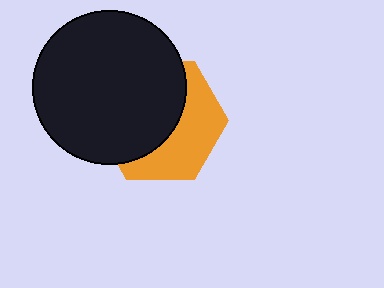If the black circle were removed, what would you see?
You would see the complete orange hexagon.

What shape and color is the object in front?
The object in front is a black circle.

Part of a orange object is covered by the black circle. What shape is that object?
It is a hexagon.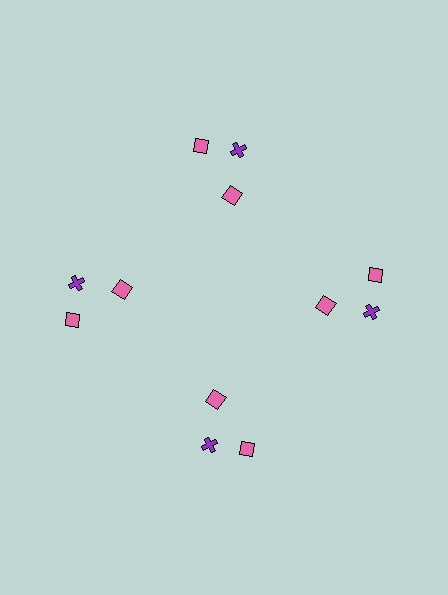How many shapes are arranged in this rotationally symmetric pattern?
There are 12 shapes, arranged in 4 groups of 3.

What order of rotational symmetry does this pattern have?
This pattern has 4-fold rotational symmetry.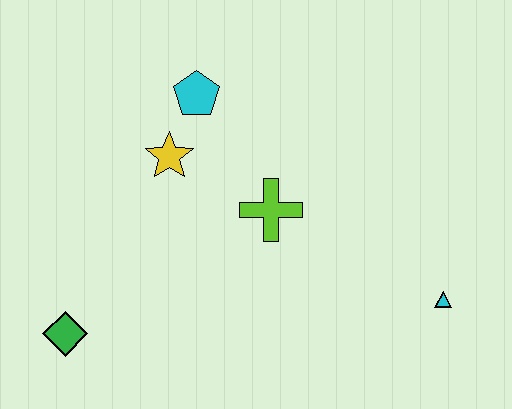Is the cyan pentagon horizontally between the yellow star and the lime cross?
Yes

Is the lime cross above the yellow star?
No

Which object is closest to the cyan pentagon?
The yellow star is closest to the cyan pentagon.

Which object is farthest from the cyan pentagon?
The cyan triangle is farthest from the cyan pentagon.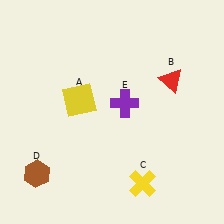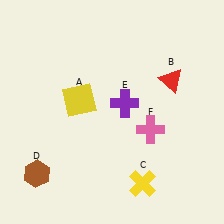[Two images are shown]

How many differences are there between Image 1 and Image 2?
There is 1 difference between the two images.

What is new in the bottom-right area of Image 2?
A pink cross (F) was added in the bottom-right area of Image 2.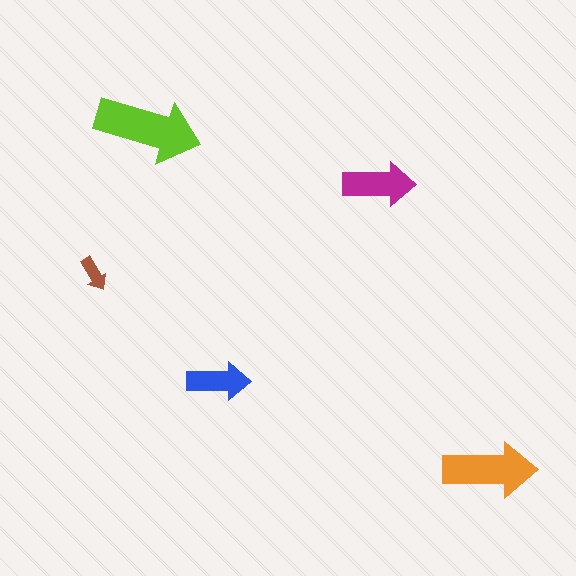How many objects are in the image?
There are 5 objects in the image.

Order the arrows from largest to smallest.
the lime one, the orange one, the magenta one, the blue one, the brown one.